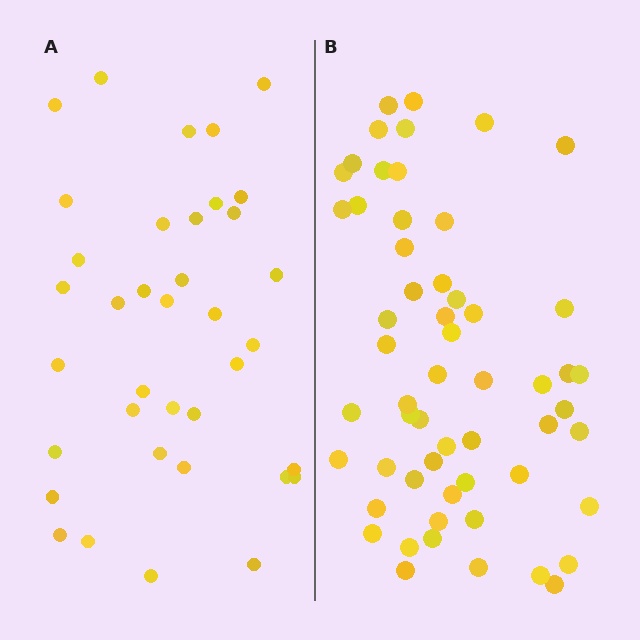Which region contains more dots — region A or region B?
Region B (the right region) has more dots.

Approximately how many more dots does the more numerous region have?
Region B has approximately 20 more dots than region A.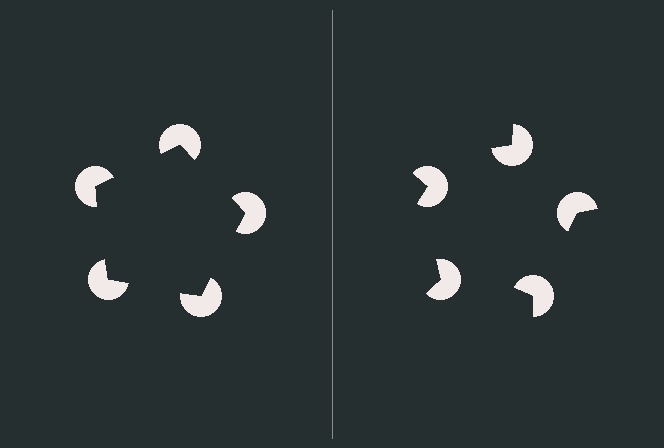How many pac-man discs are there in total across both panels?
10 — 5 on each side.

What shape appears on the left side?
An illusory pentagon.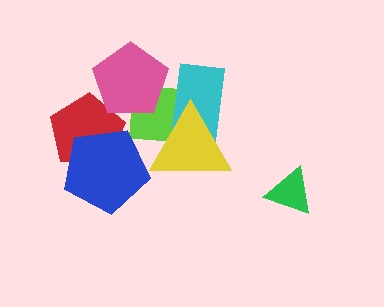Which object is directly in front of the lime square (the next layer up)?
The cyan rectangle is directly in front of the lime square.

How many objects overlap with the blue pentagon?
1 object overlaps with the blue pentagon.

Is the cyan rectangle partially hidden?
Yes, it is partially covered by another shape.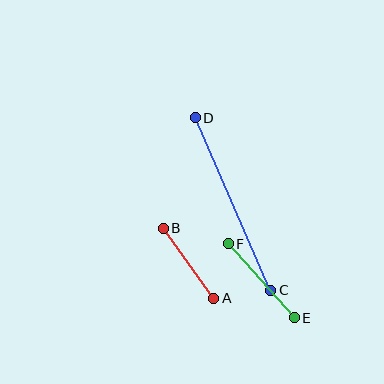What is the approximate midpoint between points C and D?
The midpoint is at approximately (233, 204) pixels.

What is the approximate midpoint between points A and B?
The midpoint is at approximately (189, 263) pixels.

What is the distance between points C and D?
The distance is approximately 189 pixels.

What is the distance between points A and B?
The distance is approximately 86 pixels.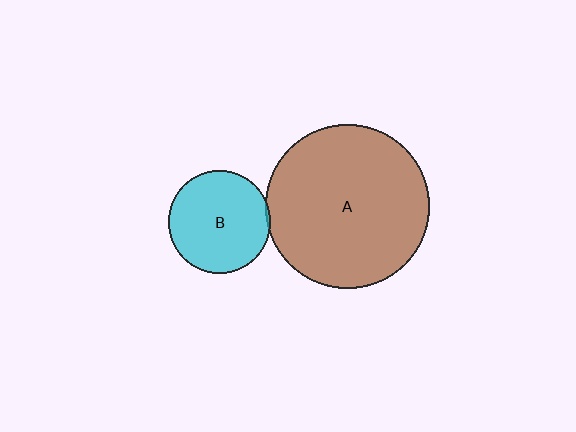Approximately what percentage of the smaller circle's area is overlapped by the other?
Approximately 5%.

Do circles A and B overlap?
Yes.